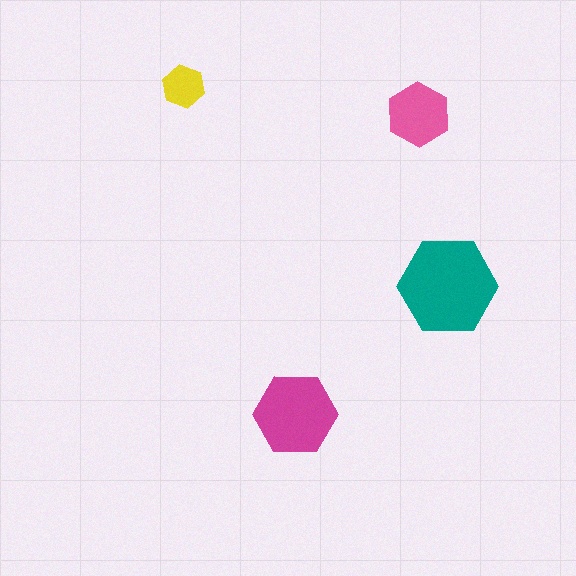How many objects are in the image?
There are 4 objects in the image.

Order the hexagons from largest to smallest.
the teal one, the magenta one, the pink one, the yellow one.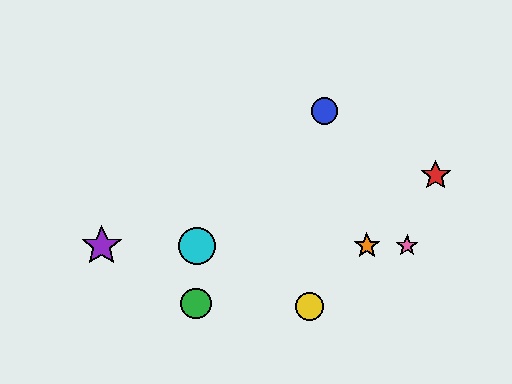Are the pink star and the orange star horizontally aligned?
Yes, both are at y≈246.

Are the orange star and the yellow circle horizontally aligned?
No, the orange star is at y≈246 and the yellow circle is at y≈306.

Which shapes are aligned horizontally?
The purple star, the orange star, the cyan circle, the pink star are aligned horizontally.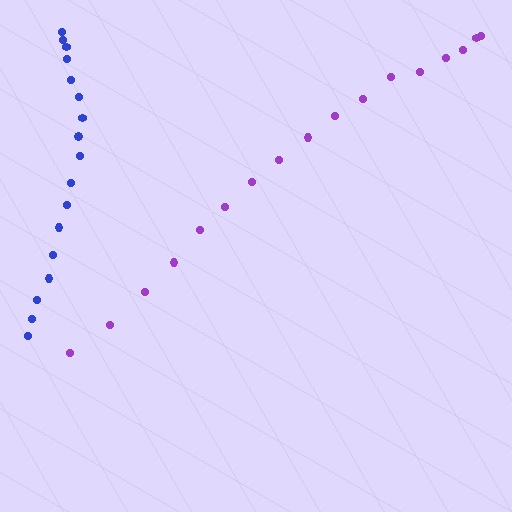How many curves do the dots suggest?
There are 2 distinct paths.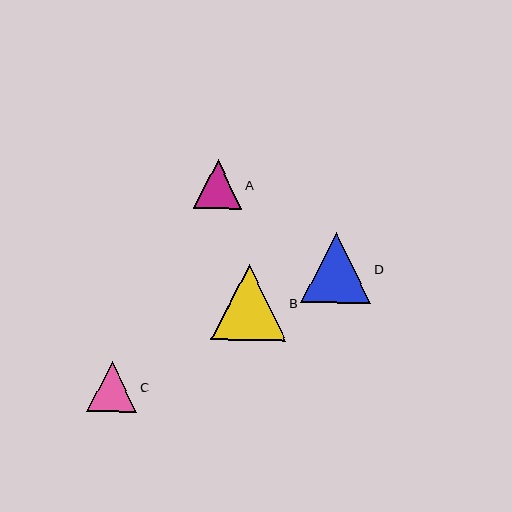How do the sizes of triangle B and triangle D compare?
Triangle B and triangle D are approximately the same size.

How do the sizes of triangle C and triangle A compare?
Triangle C and triangle A are approximately the same size.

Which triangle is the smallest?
Triangle A is the smallest with a size of approximately 49 pixels.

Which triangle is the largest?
Triangle B is the largest with a size of approximately 75 pixels.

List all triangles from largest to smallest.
From largest to smallest: B, D, C, A.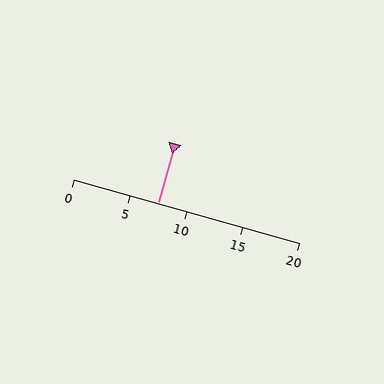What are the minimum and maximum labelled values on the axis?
The axis runs from 0 to 20.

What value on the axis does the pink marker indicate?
The marker indicates approximately 7.5.